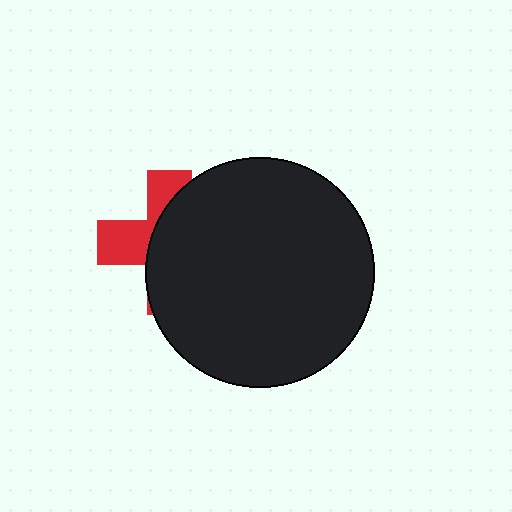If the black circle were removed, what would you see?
You would see the complete red cross.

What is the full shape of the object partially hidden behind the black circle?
The partially hidden object is a red cross.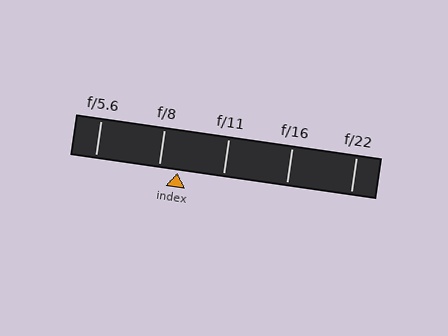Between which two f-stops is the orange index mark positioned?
The index mark is between f/8 and f/11.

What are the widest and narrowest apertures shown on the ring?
The widest aperture shown is f/5.6 and the narrowest is f/22.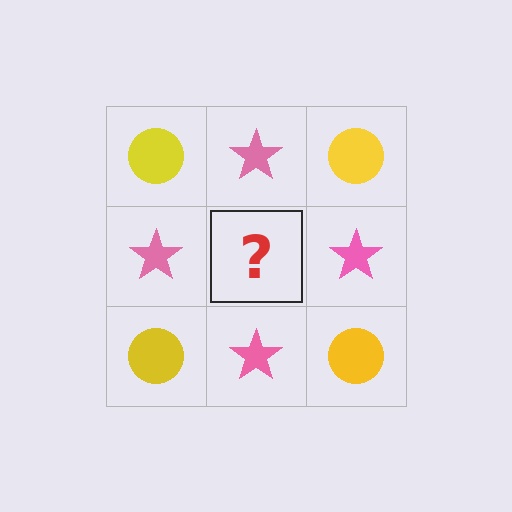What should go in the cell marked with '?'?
The missing cell should contain a yellow circle.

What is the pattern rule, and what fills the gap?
The rule is that it alternates yellow circle and pink star in a checkerboard pattern. The gap should be filled with a yellow circle.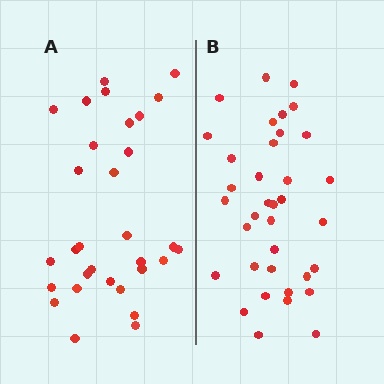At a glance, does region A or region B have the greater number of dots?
Region B (the right region) has more dots.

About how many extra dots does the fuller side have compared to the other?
Region B has about 5 more dots than region A.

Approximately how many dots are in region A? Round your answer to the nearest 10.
About 30 dots. (The exact count is 31, which rounds to 30.)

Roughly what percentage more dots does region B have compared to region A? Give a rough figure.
About 15% more.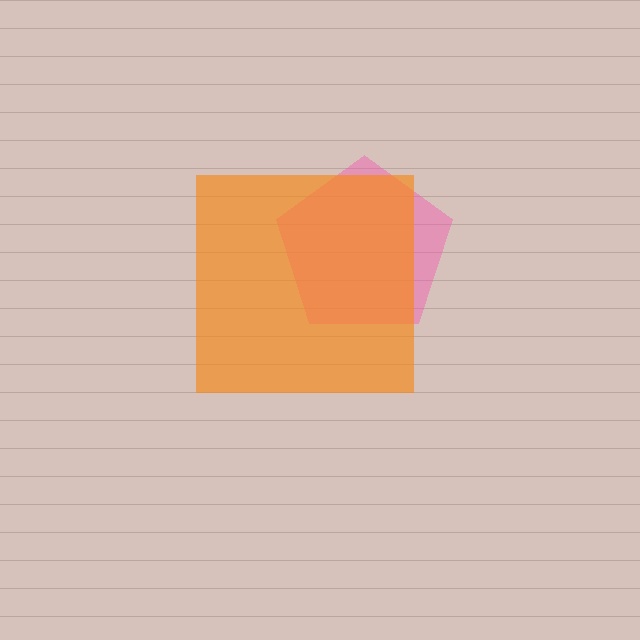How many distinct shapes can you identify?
There are 2 distinct shapes: a pink pentagon, an orange square.